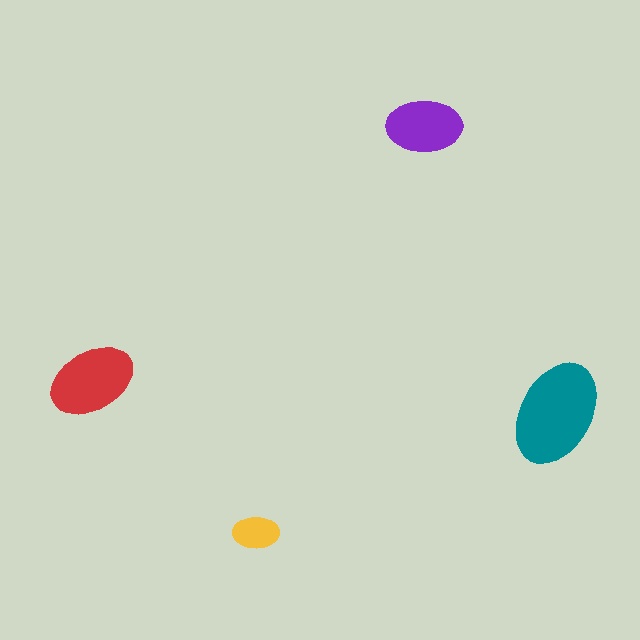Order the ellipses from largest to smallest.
the teal one, the red one, the purple one, the yellow one.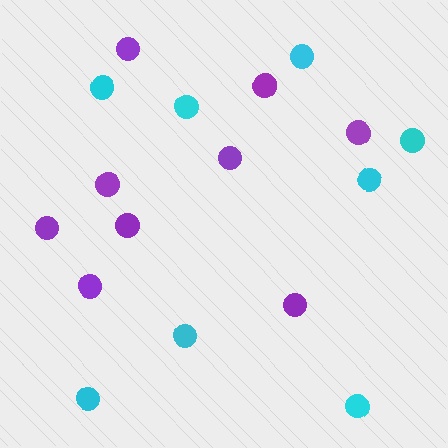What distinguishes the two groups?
There are 2 groups: one group of purple circles (9) and one group of cyan circles (8).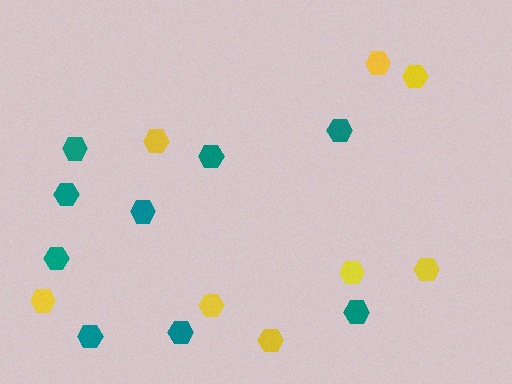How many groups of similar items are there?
There are 2 groups: one group of yellow hexagons (8) and one group of teal hexagons (9).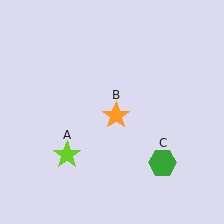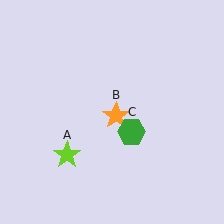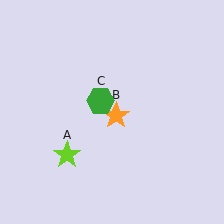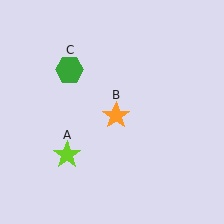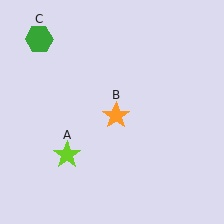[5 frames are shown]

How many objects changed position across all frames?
1 object changed position: green hexagon (object C).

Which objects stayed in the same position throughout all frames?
Lime star (object A) and orange star (object B) remained stationary.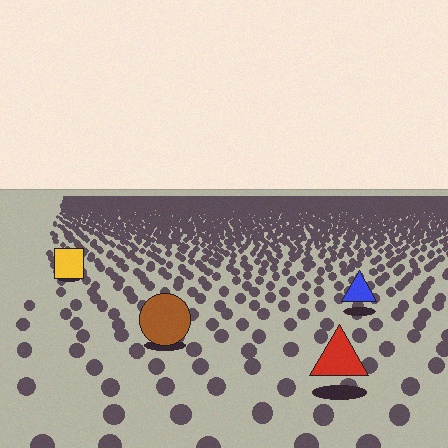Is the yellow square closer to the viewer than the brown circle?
No. The brown circle is closer — you can tell from the texture gradient: the ground texture is coarser near it.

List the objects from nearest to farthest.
From nearest to farthest: the red triangle, the brown circle, the blue triangle, the yellow square.